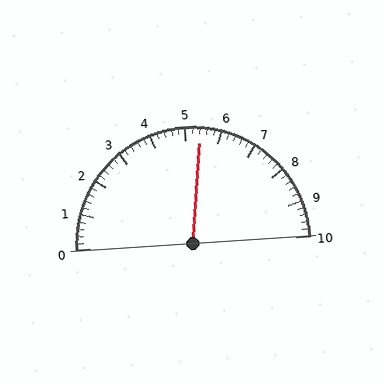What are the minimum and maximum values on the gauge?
The gauge ranges from 0 to 10.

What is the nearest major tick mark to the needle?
The nearest major tick mark is 5.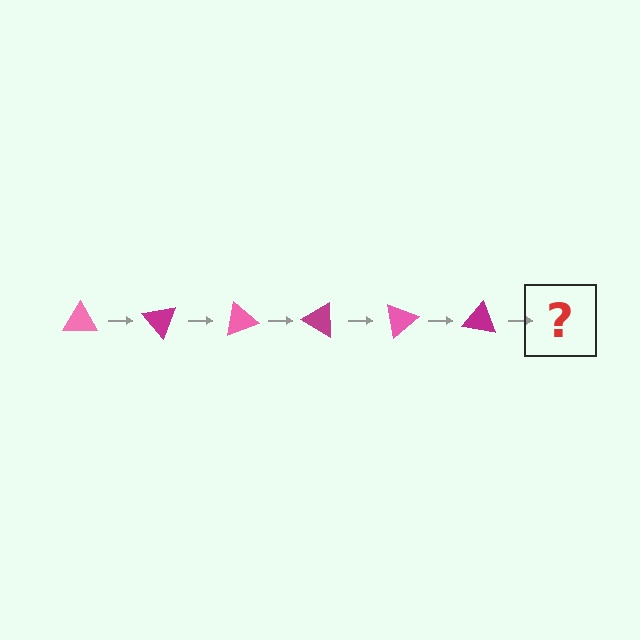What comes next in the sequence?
The next element should be a pink triangle, rotated 300 degrees from the start.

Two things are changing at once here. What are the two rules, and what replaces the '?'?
The two rules are that it rotates 50 degrees each step and the color cycles through pink and magenta. The '?' should be a pink triangle, rotated 300 degrees from the start.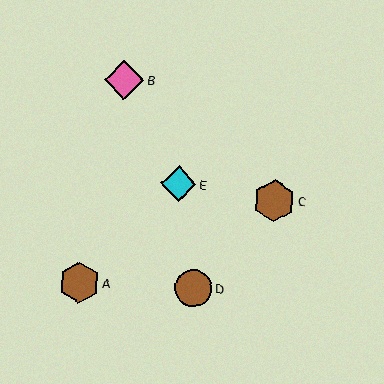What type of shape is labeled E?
Shape E is a cyan diamond.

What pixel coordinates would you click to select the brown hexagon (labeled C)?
Click at (274, 201) to select the brown hexagon C.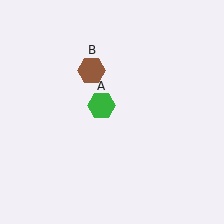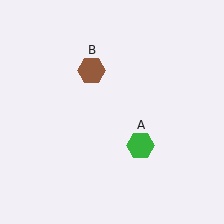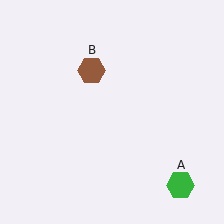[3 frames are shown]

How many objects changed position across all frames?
1 object changed position: green hexagon (object A).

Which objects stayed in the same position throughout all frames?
Brown hexagon (object B) remained stationary.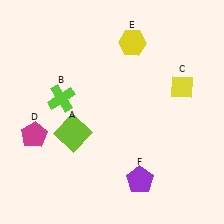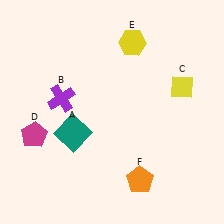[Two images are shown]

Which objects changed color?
A changed from lime to teal. B changed from lime to purple. F changed from purple to orange.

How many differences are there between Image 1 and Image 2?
There are 3 differences between the two images.